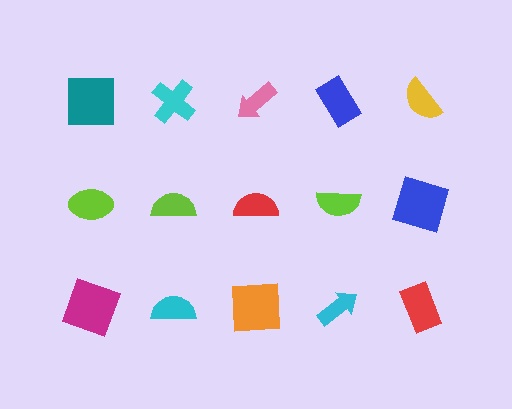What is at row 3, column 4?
A cyan arrow.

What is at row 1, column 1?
A teal square.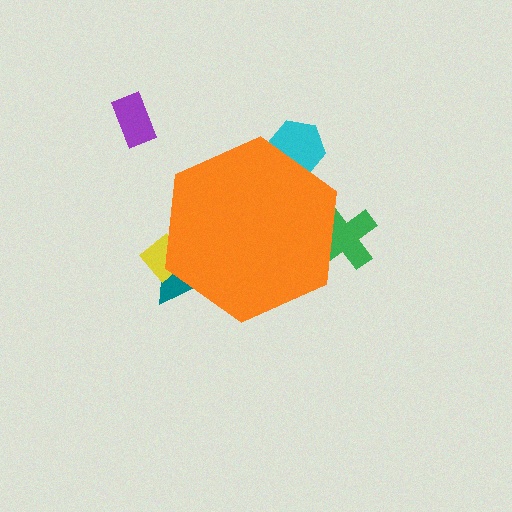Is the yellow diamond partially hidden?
Yes, the yellow diamond is partially hidden behind the orange hexagon.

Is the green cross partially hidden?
Yes, the green cross is partially hidden behind the orange hexagon.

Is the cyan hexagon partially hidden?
Yes, the cyan hexagon is partially hidden behind the orange hexagon.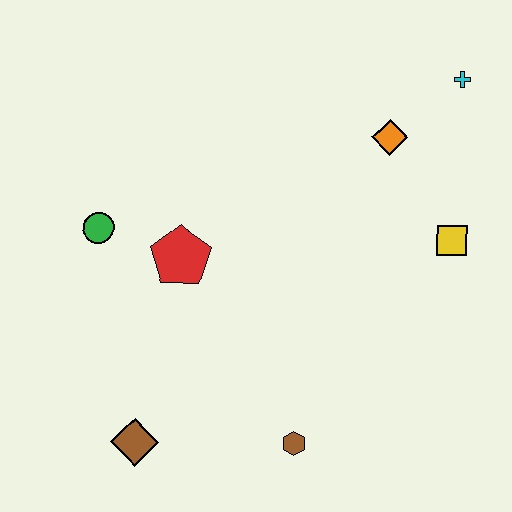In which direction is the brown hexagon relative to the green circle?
The brown hexagon is below the green circle.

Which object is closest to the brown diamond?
The brown hexagon is closest to the brown diamond.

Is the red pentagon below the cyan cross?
Yes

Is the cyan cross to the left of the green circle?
No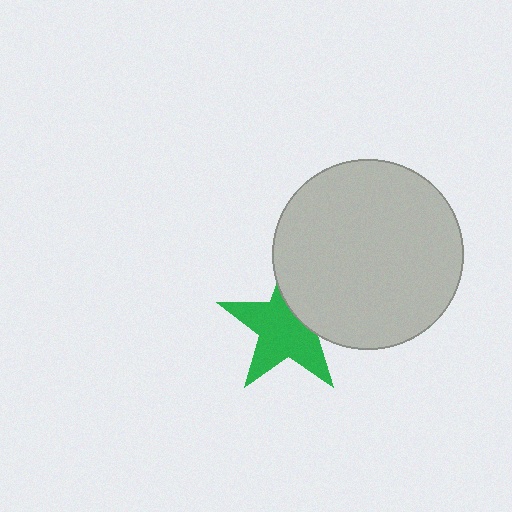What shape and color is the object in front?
The object in front is a light gray circle.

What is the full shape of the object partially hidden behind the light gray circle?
The partially hidden object is a green star.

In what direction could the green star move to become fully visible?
The green star could move toward the lower-left. That would shift it out from behind the light gray circle entirely.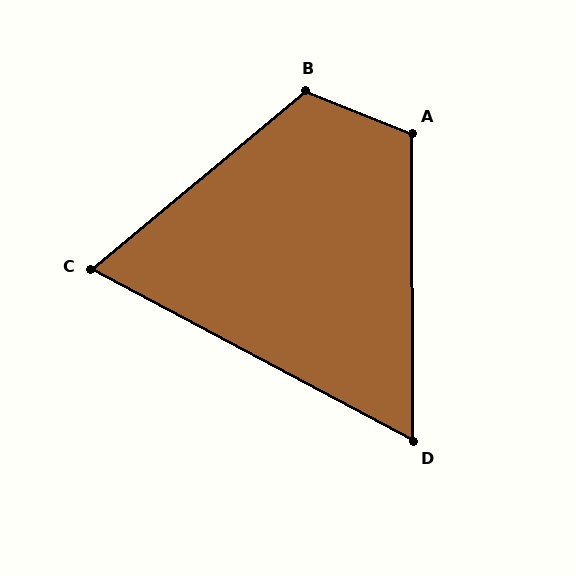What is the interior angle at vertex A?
Approximately 112 degrees (obtuse).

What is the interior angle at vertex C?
Approximately 68 degrees (acute).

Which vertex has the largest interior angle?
B, at approximately 118 degrees.